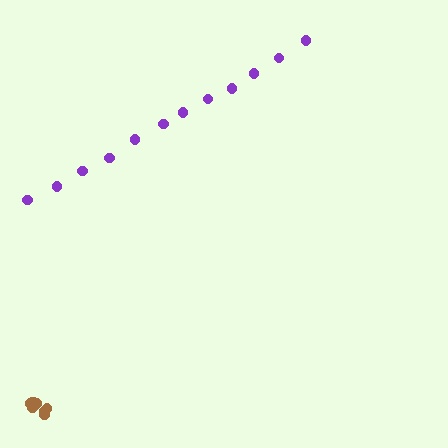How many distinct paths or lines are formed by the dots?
There are 2 distinct paths.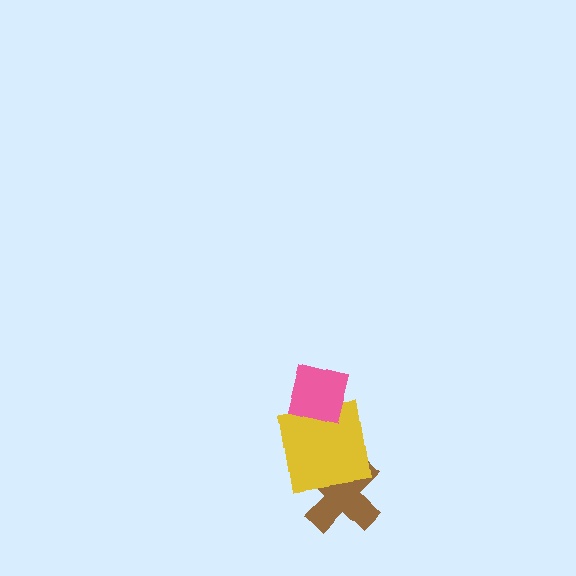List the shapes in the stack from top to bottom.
From top to bottom: the pink square, the yellow square, the brown cross.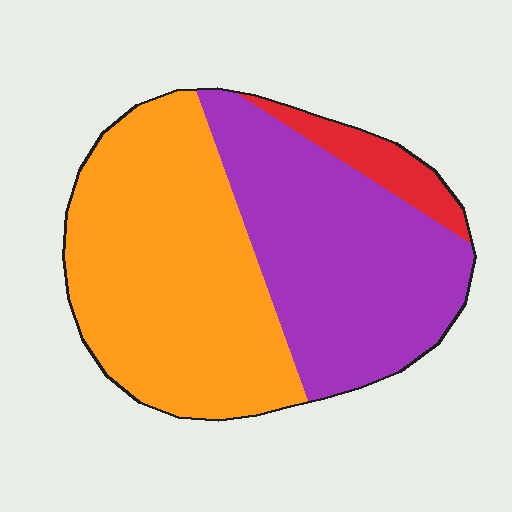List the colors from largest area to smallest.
From largest to smallest: orange, purple, red.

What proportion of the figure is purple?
Purple takes up about two fifths (2/5) of the figure.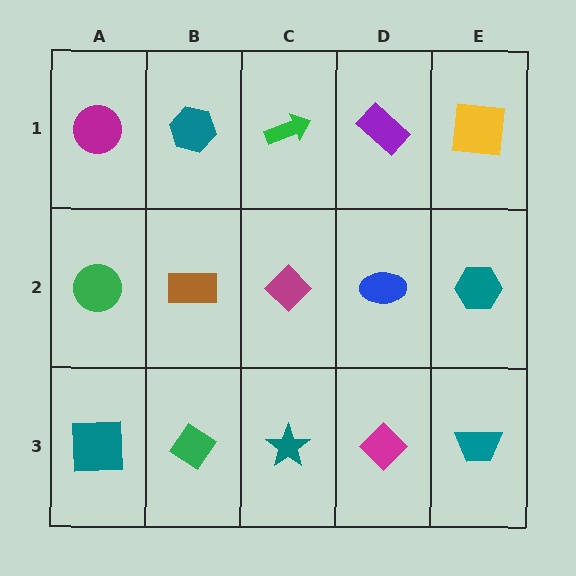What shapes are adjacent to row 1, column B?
A brown rectangle (row 2, column B), a magenta circle (row 1, column A), a green arrow (row 1, column C).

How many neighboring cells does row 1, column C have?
3.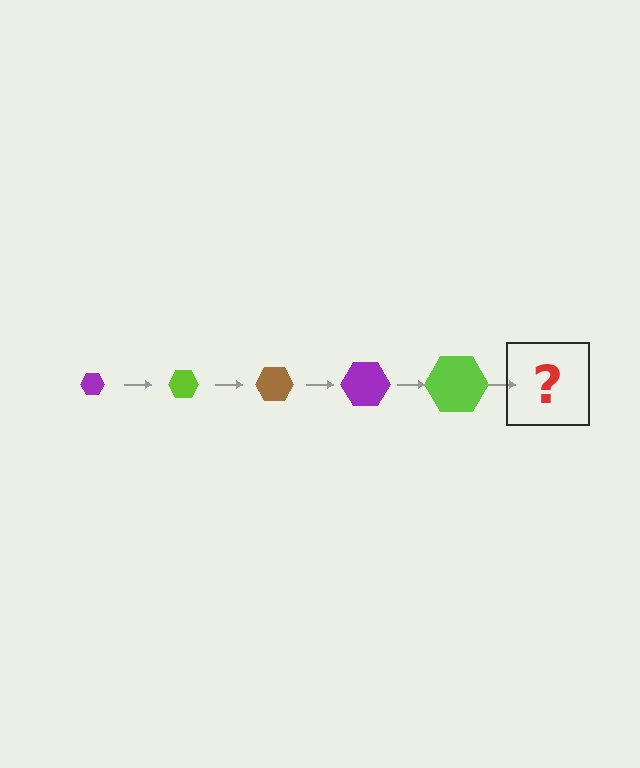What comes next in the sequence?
The next element should be a brown hexagon, larger than the previous one.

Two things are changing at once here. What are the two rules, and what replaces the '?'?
The two rules are that the hexagon grows larger each step and the color cycles through purple, lime, and brown. The '?' should be a brown hexagon, larger than the previous one.